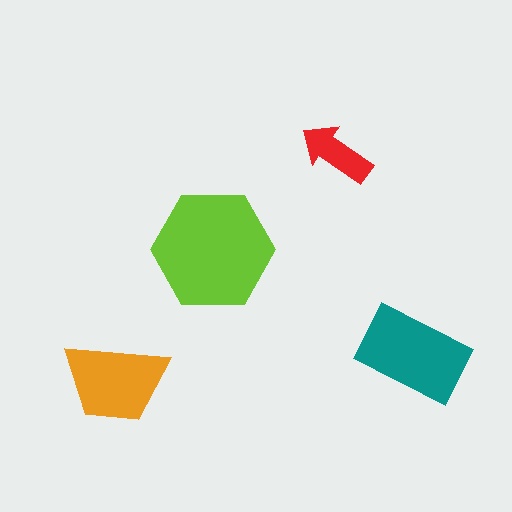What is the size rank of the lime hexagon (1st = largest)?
1st.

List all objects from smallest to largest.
The red arrow, the orange trapezoid, the teal rectangle, the lime hexagon.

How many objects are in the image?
There are 4 objects in the image.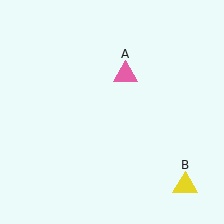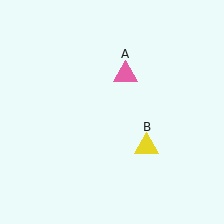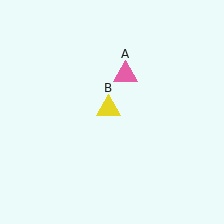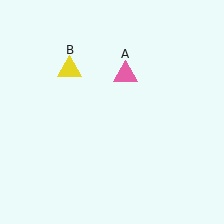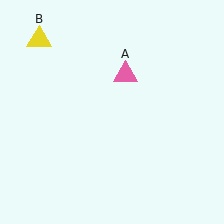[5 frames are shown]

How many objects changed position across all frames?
1 object changed position: yellow triangle (object B).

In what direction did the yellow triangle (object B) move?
The yellow triangle (object B) moved up and to the left.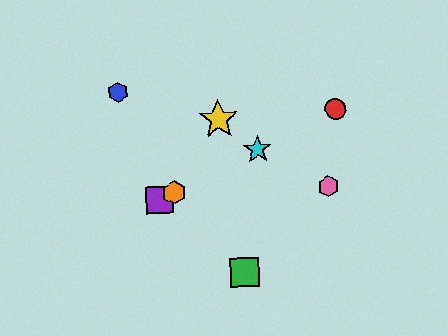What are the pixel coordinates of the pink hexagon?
The pink hexagon is at (328, 186).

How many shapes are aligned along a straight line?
4 shapes (the red circle, the purple square, the orange hexagon, the cyan star) are aligned along a straight line.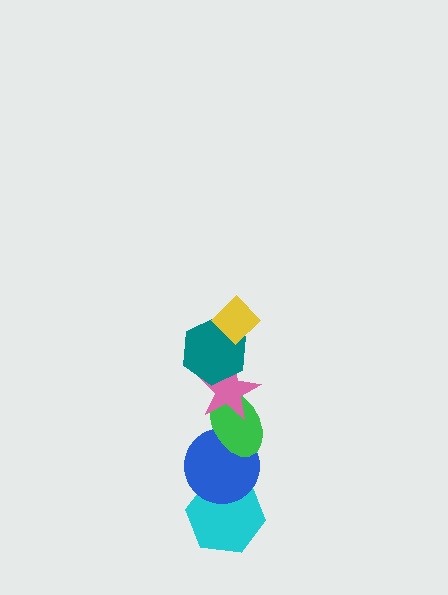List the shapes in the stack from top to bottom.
From top to bottom: the yellow diamond, the teal hexagon, the pink star, the green ellipse, the blue circle, the cyan hexagon.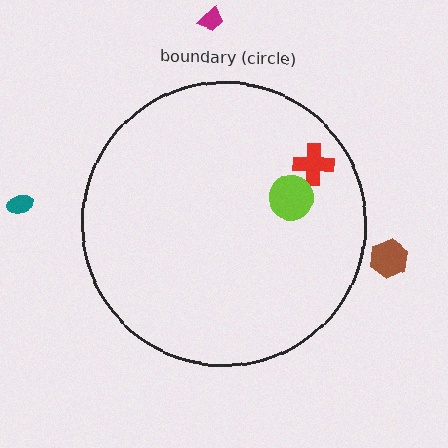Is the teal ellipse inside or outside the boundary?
Outside.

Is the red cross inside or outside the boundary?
Inside.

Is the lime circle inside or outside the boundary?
Inside.